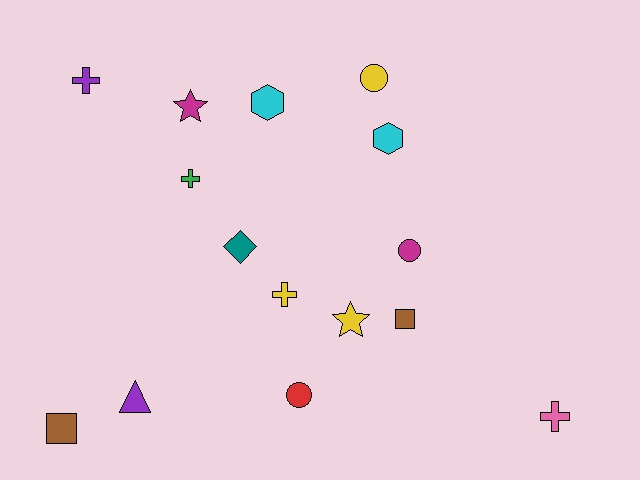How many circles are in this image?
There are 3 circles.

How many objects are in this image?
There are 15 objects.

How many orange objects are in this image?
There are no orange objects.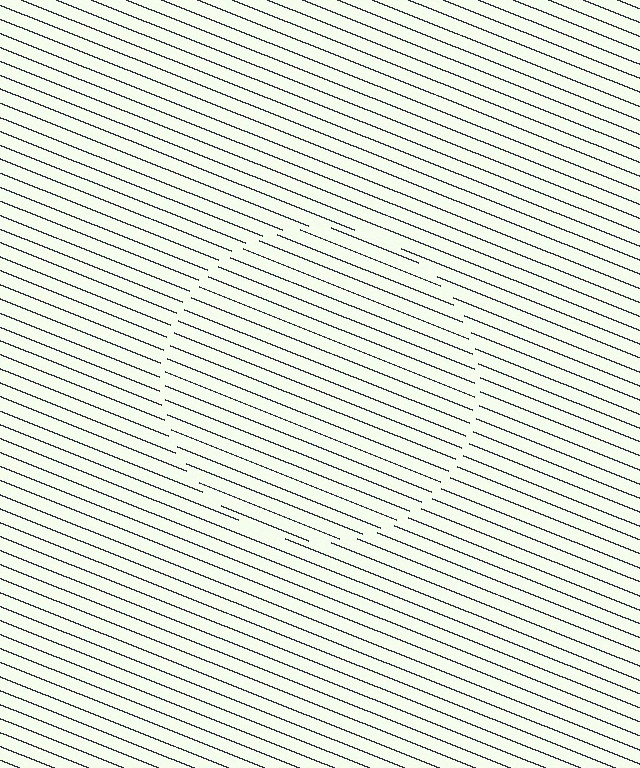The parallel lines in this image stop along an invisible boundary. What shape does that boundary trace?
An illusory circle. The interior of the shape contains the same grating, shifted by half a period — the contour is defined by the phase discontinuity where line-ends from the inner and outer gratings abut.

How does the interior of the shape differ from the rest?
The interior of the shape contains the same grating, shifted by half a period — the contour is defined by the phase discontinuity where line-ends from the inner and outer gratings abut.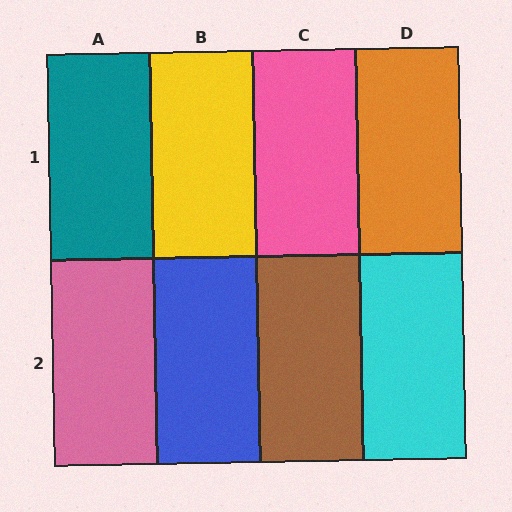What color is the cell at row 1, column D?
Orange.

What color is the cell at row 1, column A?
Teal.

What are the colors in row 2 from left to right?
Pink, blue, brown, cyan.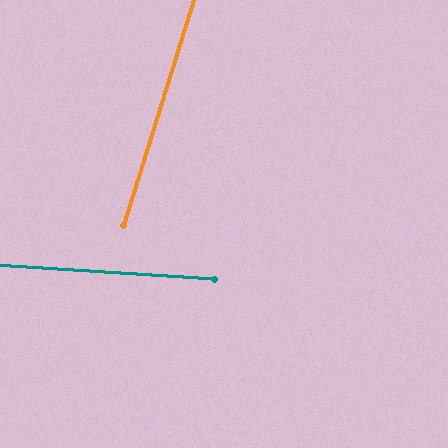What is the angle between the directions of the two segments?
Approximately 76 degrees.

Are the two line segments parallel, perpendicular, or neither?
Neither parallel nor perpendicular — they differ by about 76°.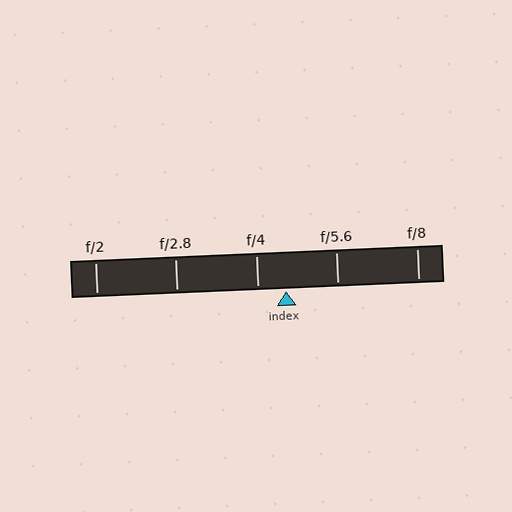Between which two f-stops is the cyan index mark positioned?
The index mark is between f/4 and f/5.6.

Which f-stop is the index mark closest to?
The index mark is closest to f/4.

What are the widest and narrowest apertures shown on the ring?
The widest aperture shown is f/2 and the narrowest is f/8.